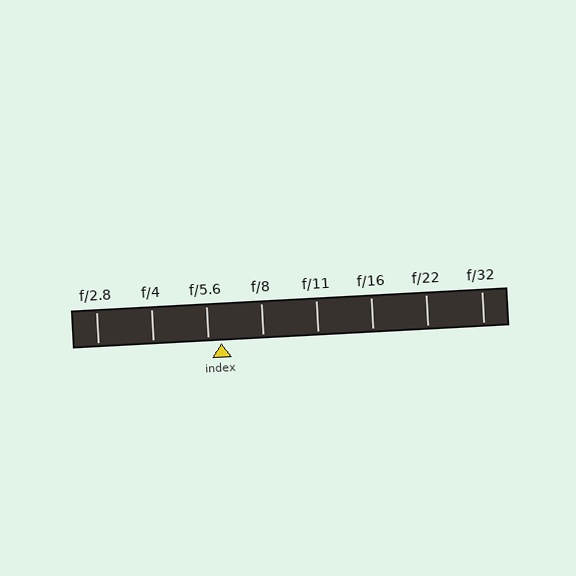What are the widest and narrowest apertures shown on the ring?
The widest aperture shown is f/2.8 and the narrowest is f/32.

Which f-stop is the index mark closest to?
The index mark is closest to f/5.6.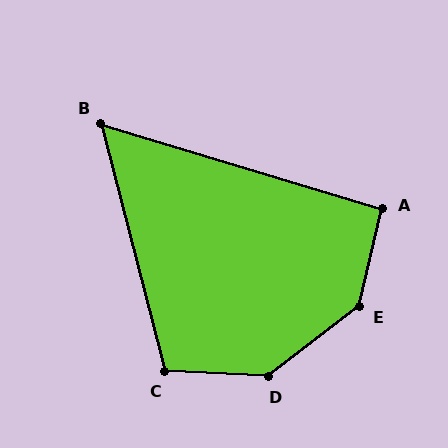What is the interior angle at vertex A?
Approximately 94 degrees (approximately right).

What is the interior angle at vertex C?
Approximately 107 degrees (obtuse).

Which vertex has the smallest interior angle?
B, at approximately 59 degrees.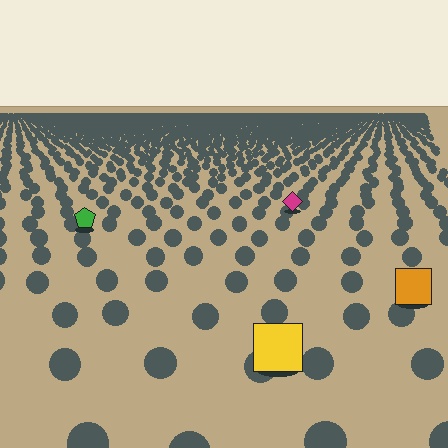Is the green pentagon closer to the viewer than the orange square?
No. The orange square is closer — you can tell from the texture gradient: the ground texture is coarser near it.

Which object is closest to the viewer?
The yellow square is closest. The texture marks near it are larger and more spread out.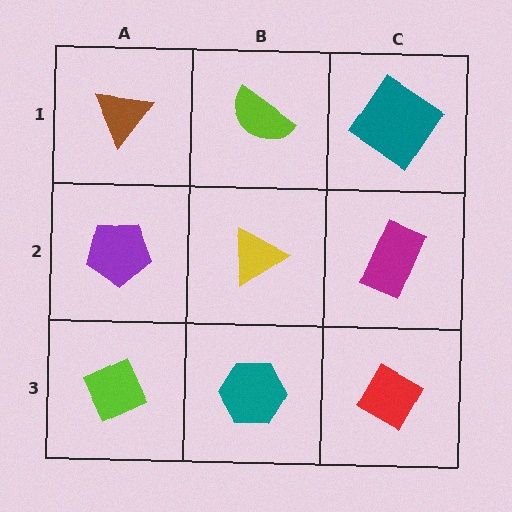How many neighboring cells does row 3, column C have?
2.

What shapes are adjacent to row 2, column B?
A lime semicircle (row 1, column B), a teal hexagon (row 3, column B), a purple pentagon (row 2, column A), a magenta rectangle (row 2, column C).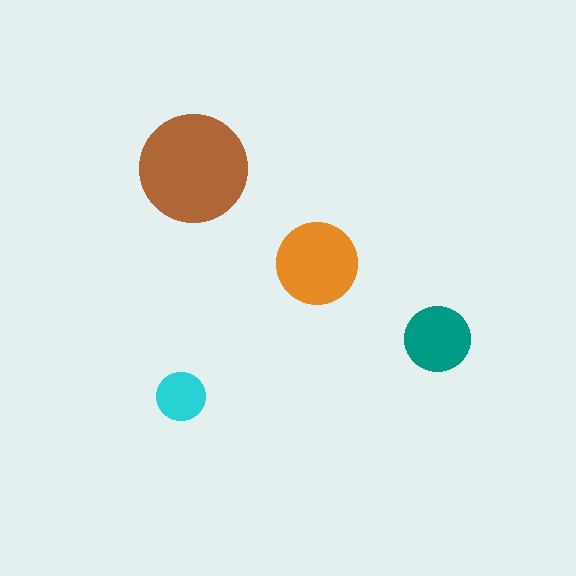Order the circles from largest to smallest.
the brown one, the orange one, the teal one, the cyan one.